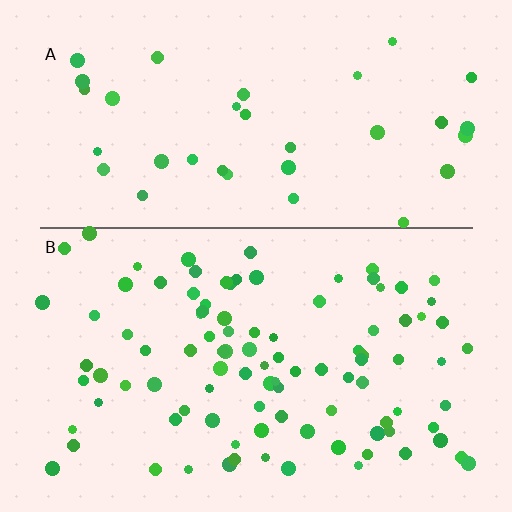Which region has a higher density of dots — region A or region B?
B (the bottom).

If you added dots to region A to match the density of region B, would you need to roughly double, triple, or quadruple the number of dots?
Approximately triple.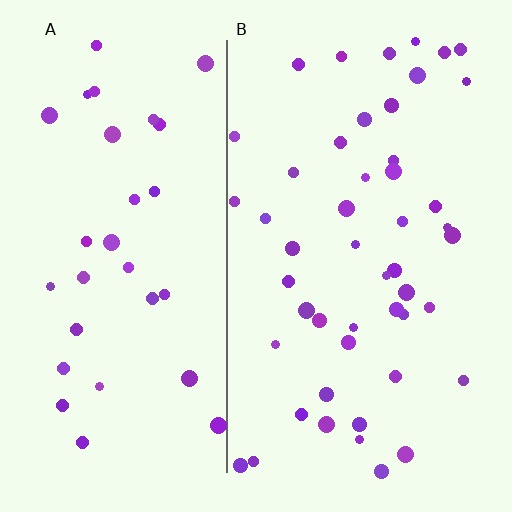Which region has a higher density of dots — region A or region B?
B (the right).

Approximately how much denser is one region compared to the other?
Approximately 1.5× — region B over region A.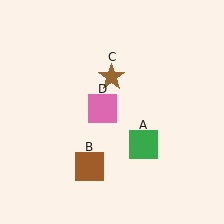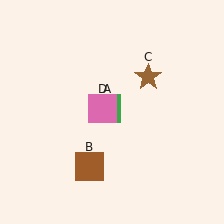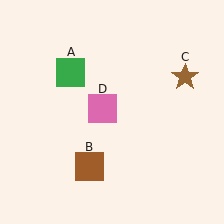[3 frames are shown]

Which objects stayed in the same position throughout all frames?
Brown square (object B) and pink square (object D) remained stationary.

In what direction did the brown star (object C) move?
The brown star (object C) moved right.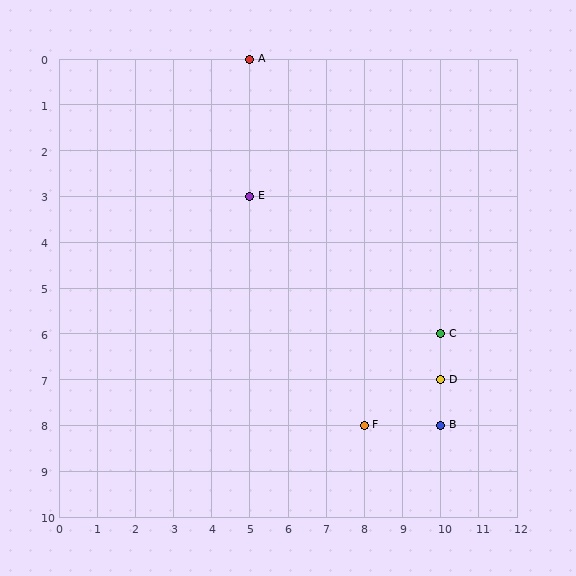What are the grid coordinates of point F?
Point F is at grid coordinates (8, 8).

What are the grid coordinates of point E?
Point E is at grid coordinates (5, 3).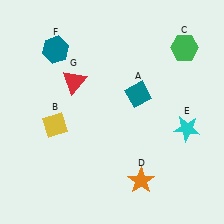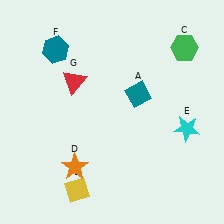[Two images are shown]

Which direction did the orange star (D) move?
The orange star (D) moved left.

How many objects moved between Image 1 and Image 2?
2 objects moved between the two images.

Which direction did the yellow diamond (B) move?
The yellow diamond (B) moved down.